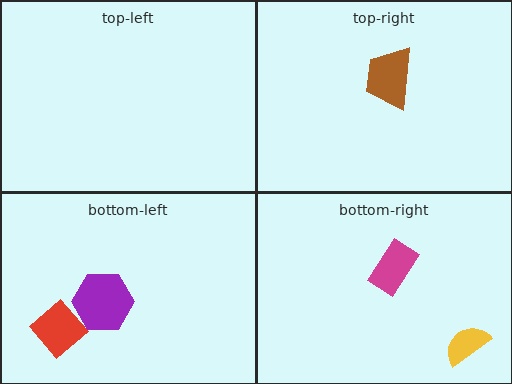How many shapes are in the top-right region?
1.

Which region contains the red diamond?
The bottom-left region.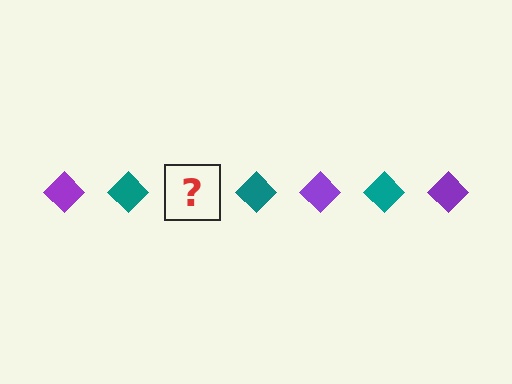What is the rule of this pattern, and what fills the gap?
The rule is that the pattern cycles through purple, teal diamonds. The gap should be filled with a purple diamond.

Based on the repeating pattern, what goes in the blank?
The blank should be a purple diamond.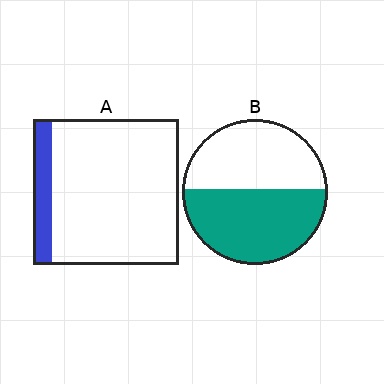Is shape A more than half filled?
No.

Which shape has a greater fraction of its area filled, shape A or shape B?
Shape B.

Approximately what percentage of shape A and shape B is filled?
A is approximately 15% and B is approximately 55%.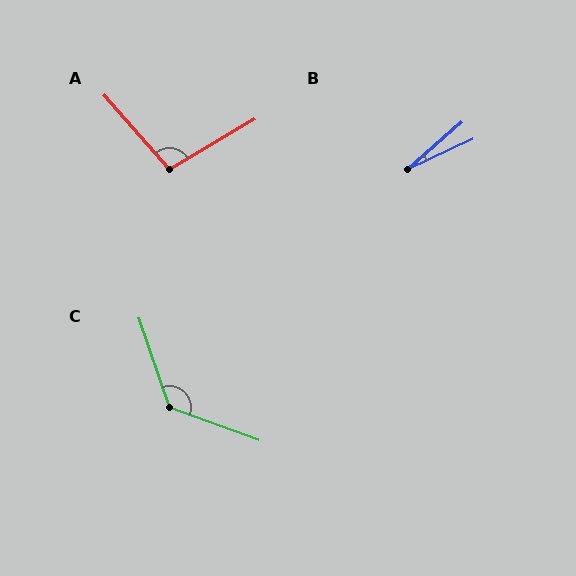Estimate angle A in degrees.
Approximately 100 degrees.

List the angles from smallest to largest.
B (16°), A (100°), C (129°).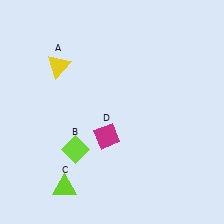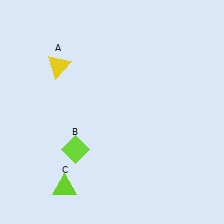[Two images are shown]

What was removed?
The magenta diamond (D) was removed in Image 2.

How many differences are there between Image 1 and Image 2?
There is 1 difference between the two images.